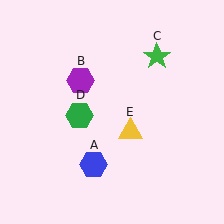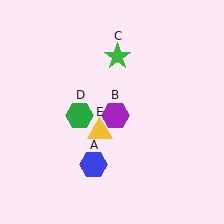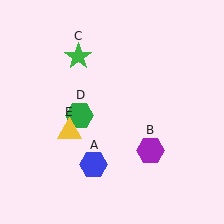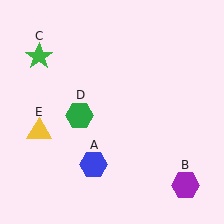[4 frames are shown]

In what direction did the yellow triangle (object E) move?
The yellow triangle (object E) moved left.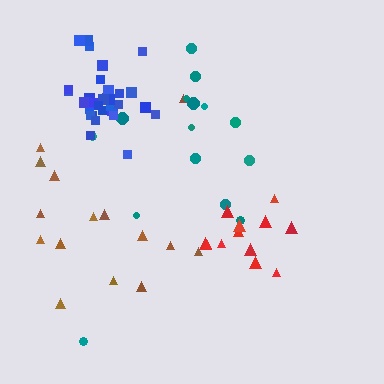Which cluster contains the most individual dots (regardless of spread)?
Blue (33).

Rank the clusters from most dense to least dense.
blue, red, teal, brown.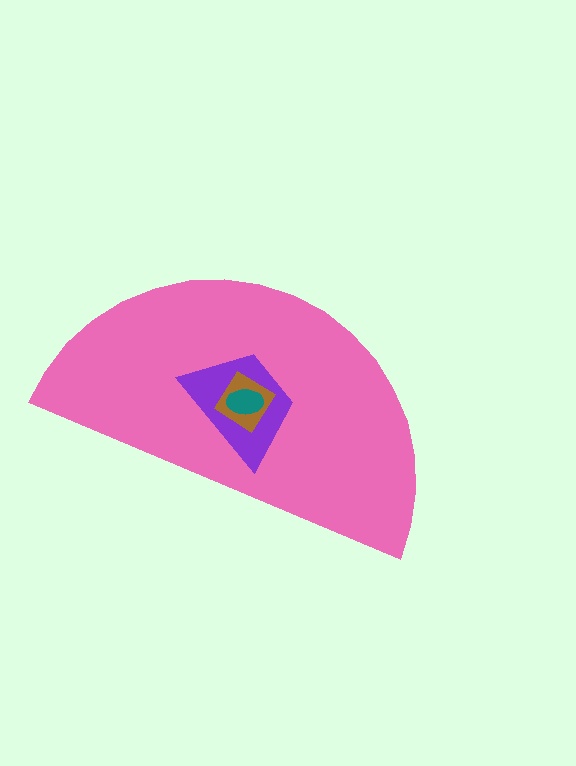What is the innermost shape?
The teal ellipse.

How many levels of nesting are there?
4.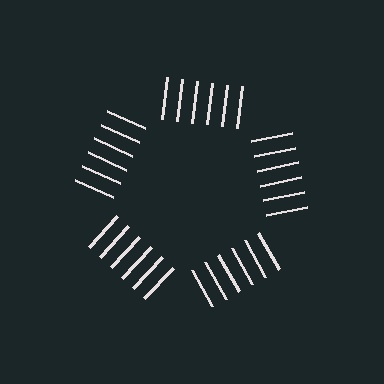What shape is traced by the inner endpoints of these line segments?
An illusory pentagon — the line segments terminate on its edges but no continuous stroke is drawn.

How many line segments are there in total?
30 — 6 along each of the 5 edges.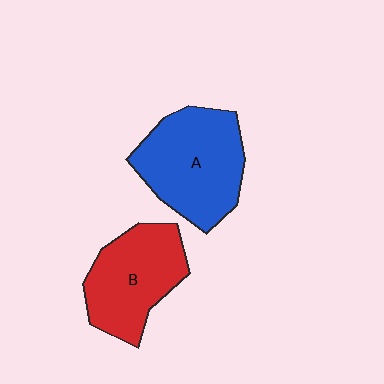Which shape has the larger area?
Shape A (blue).